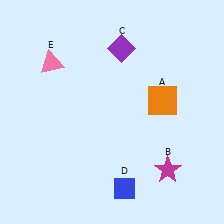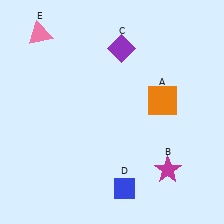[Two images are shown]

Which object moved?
The pink triangle (E) moved up.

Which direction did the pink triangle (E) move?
The pink triangle (E) moved up.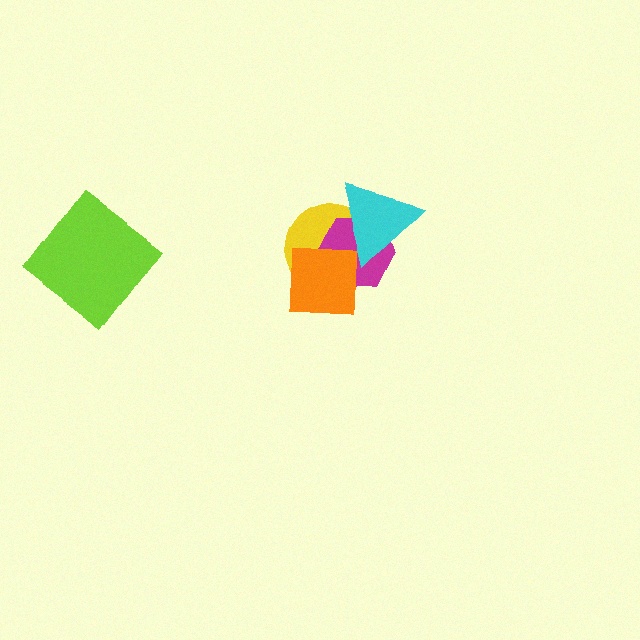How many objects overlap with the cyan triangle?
2 objects overlap with the cyan triangle.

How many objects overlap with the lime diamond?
0 objects overlap with the lime diamond.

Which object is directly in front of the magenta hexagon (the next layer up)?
The orange square is directly in front of the magenta hexagon.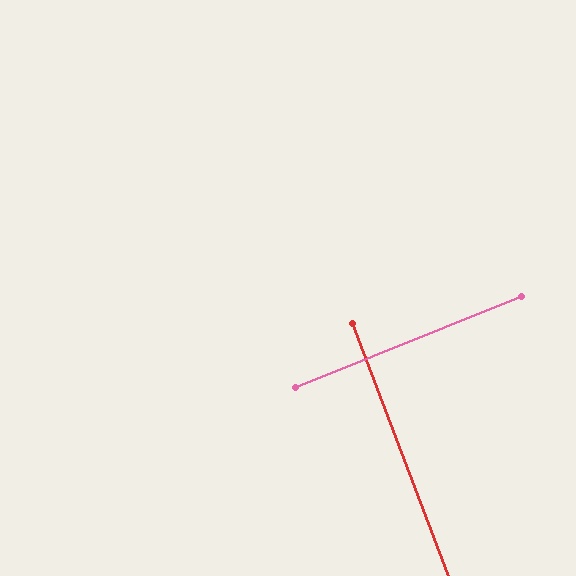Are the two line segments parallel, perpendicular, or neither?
Perpendicular — they meet at approximately 89°.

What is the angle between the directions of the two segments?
Approximately 89 degrees.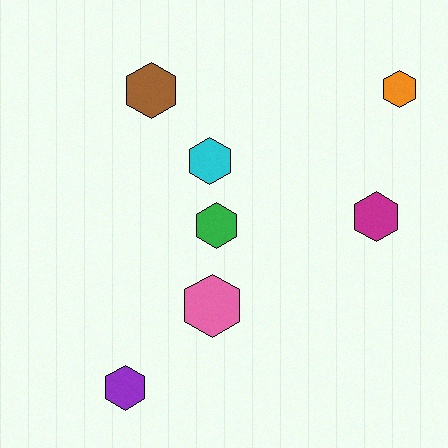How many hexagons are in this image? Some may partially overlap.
There are 7 hexagons.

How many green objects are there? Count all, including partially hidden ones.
There is 1 green object.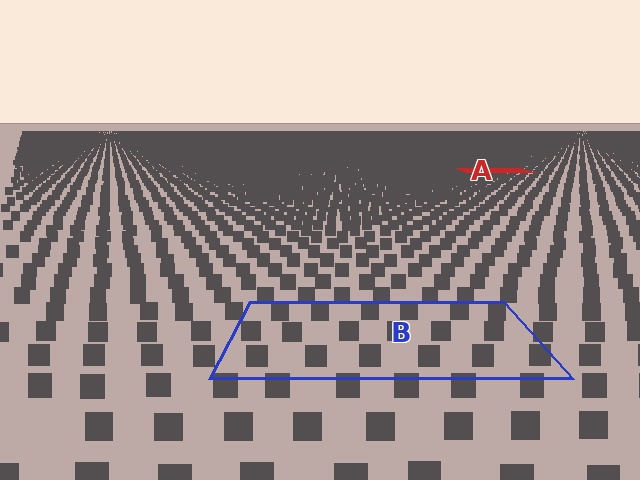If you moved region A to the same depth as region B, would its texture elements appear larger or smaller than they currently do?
They would appear larger. At a closer depth, the same texture elements are projected at a bigger on-screen size.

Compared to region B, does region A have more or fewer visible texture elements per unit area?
Region A has more texture elements per unit area — they are packed more densely because it is farther away.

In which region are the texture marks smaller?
The texture marks are smaller in region A, because it is farther away.